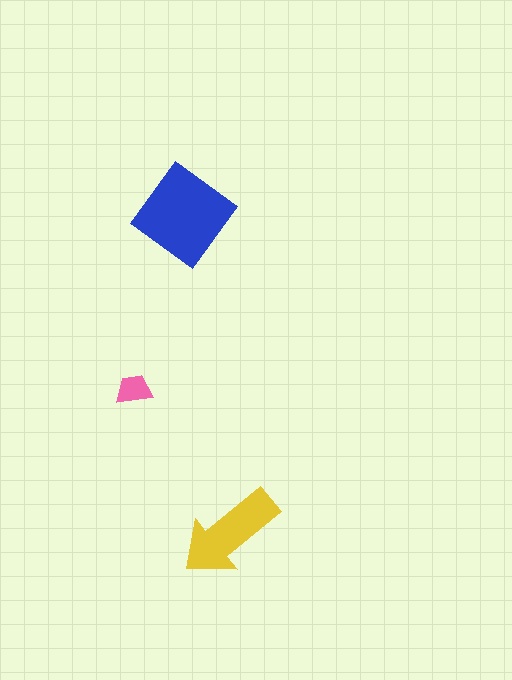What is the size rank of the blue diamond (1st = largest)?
1st.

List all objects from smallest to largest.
The pink trapezoid, the yellow arrow, the blue diamond.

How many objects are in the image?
There are 3 objects in the image.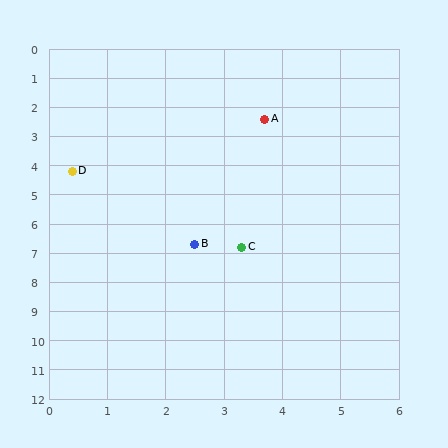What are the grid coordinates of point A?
Point A is at approximately (3.7, 2.4).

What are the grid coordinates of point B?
Point B is at approximately (2.5, 6.7).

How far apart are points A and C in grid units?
Points A and C are about 4.4 grid units apart.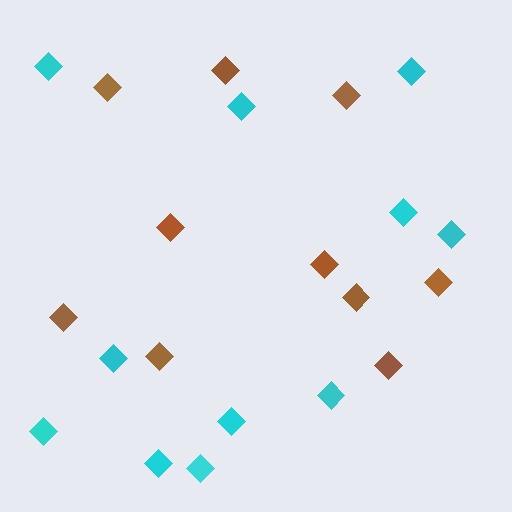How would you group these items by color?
There are 2 groups: one group of cyan diamonds (11) and one group of brown diamonds (10).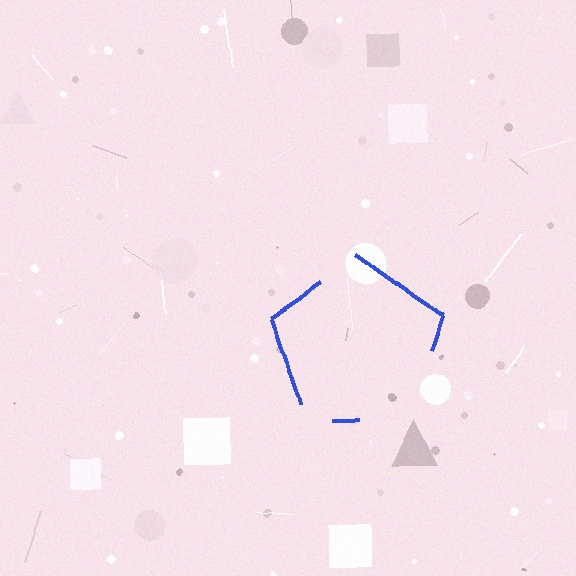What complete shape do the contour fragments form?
The contour fragments form a pentagon.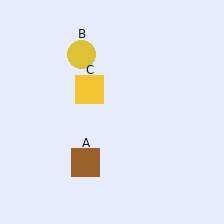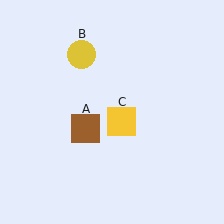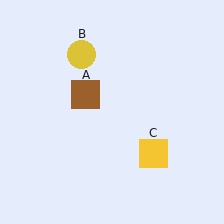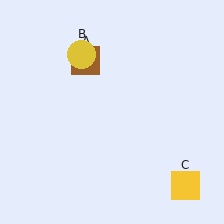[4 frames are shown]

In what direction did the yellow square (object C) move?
The yellow square (object C) moved down and to the right.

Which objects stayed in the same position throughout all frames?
Yellow circle (object B) remained stationary.